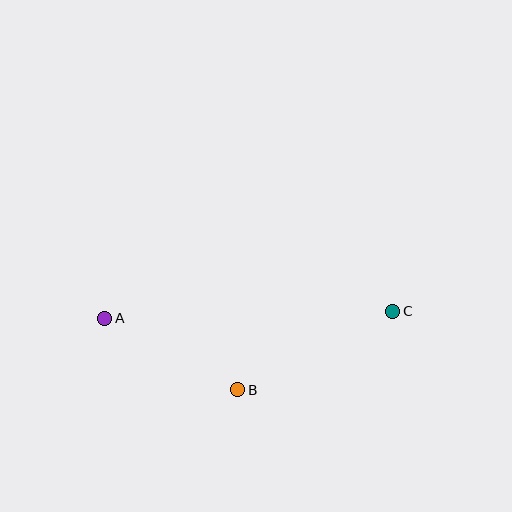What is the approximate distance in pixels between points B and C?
The distance between B and C is approximately 174 pixels.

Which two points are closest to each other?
Points A and B are closest to each other.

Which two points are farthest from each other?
Points A and C are farthest from each other.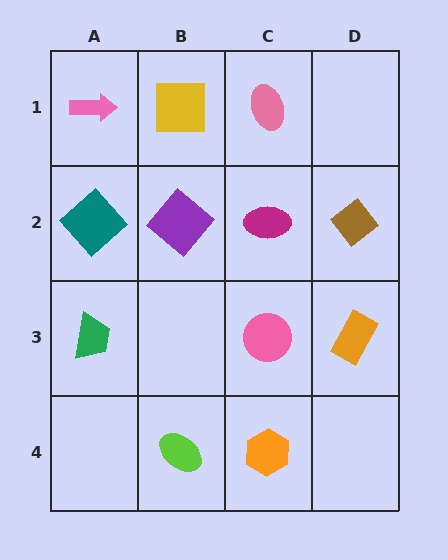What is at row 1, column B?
A yellow square.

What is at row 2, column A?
A teal diamond.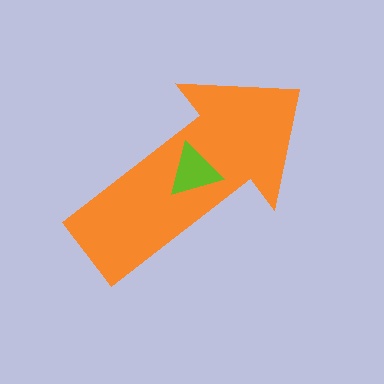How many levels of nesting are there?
2.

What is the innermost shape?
The lime triangle.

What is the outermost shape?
The orange arrow.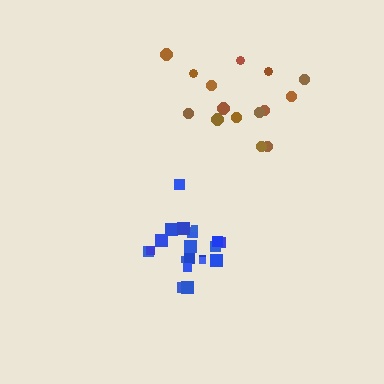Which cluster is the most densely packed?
Blue.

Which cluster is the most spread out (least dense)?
Brown.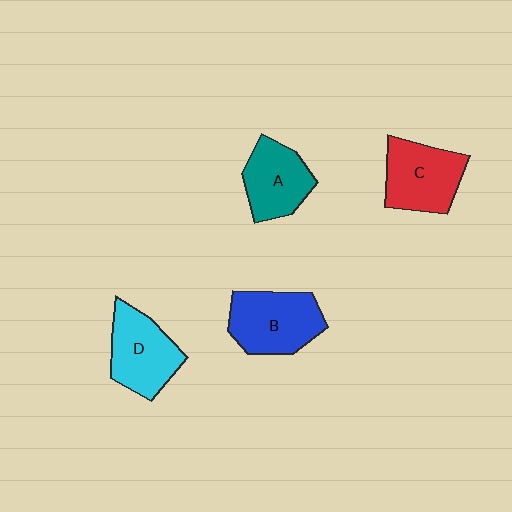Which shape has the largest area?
Shape B (blue).